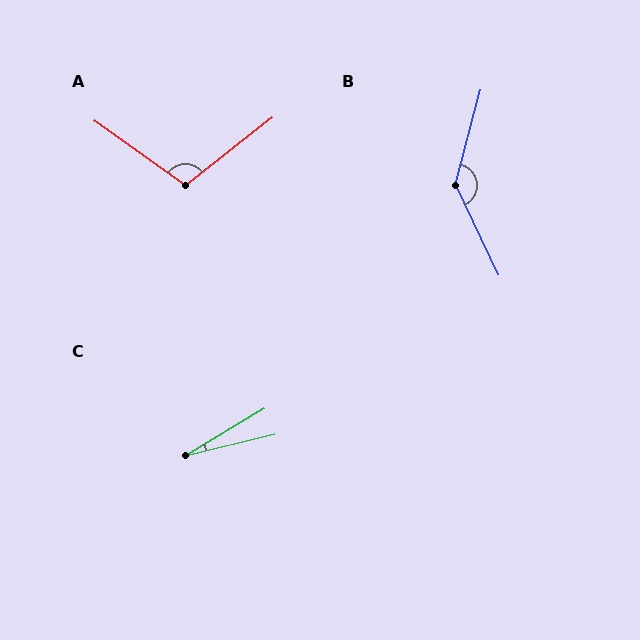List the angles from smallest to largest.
C (17°), A (107°), B (139°).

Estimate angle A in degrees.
Approximately 107 degrees.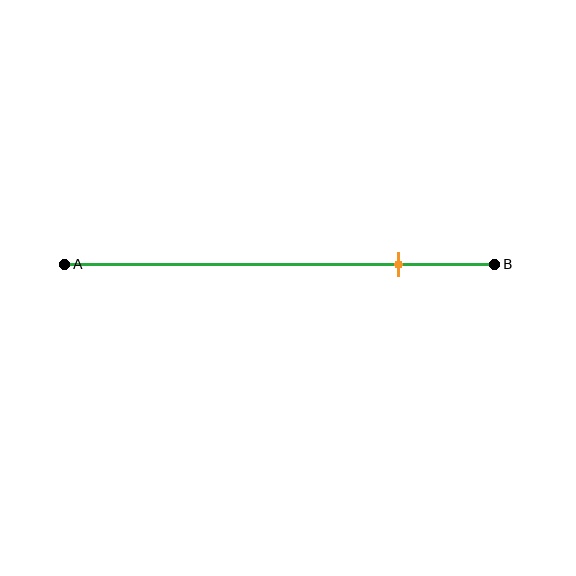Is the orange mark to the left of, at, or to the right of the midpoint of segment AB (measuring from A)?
The orange mark is to the right of the midpoint of segment AB.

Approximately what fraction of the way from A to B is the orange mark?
The orange mark is approximately 80% of the way from A to B.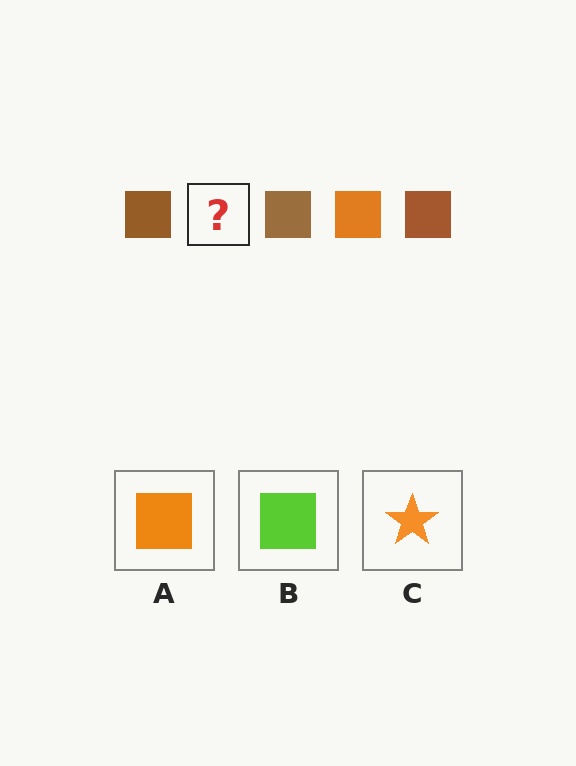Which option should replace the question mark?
Option A.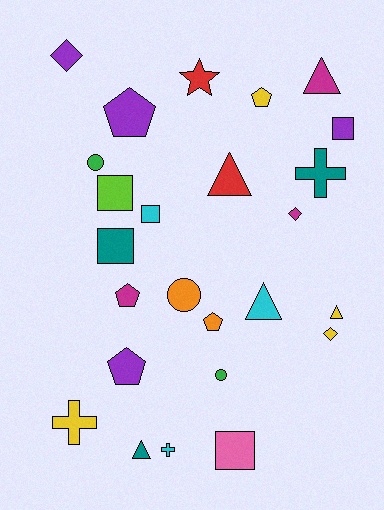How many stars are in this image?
There is 1 star.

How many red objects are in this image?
There are 2 red objects.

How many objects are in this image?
There are 25 objects.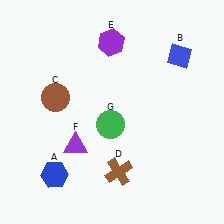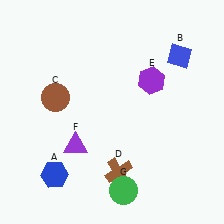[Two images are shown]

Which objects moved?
The objects that moved are: the purple hexagon (E), the green circle (G).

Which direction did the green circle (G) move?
The green circle (G) moved down.